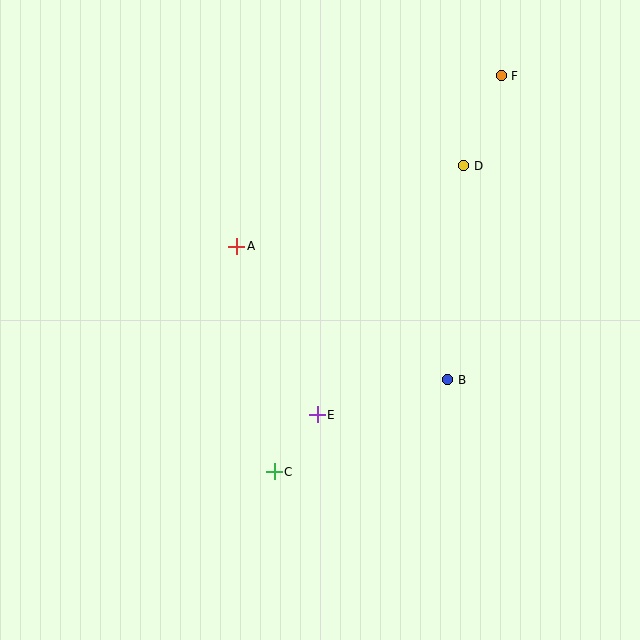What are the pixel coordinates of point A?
Point A is at (237, 246).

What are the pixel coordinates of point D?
Point D is at (464, 166).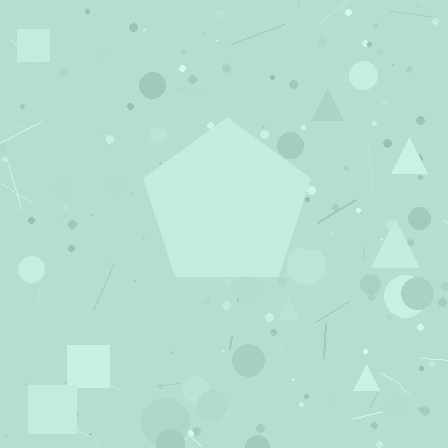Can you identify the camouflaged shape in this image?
The camouflaged shape is a pentagon.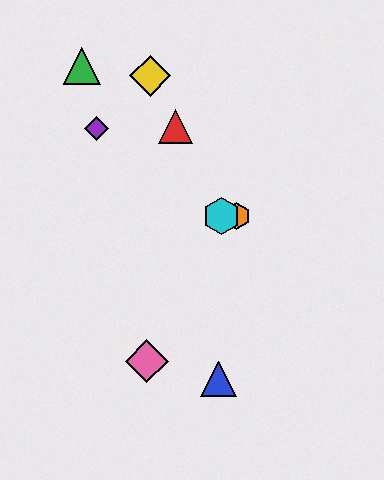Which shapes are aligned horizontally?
The orange hexagon, the cyan hexagon are aligned horizontally.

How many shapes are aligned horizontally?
2 shapes (the orange hexagon, the cyan hexagon) are aligned horizontally.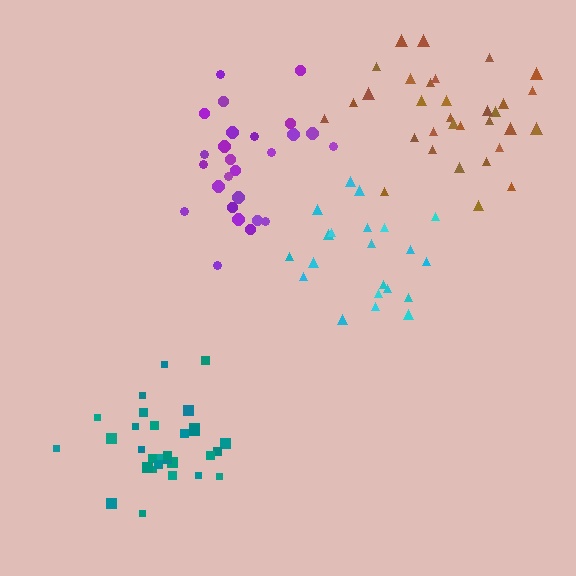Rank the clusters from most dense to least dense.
teal, purple, brown, cyan.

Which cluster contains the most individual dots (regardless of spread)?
Brown (33).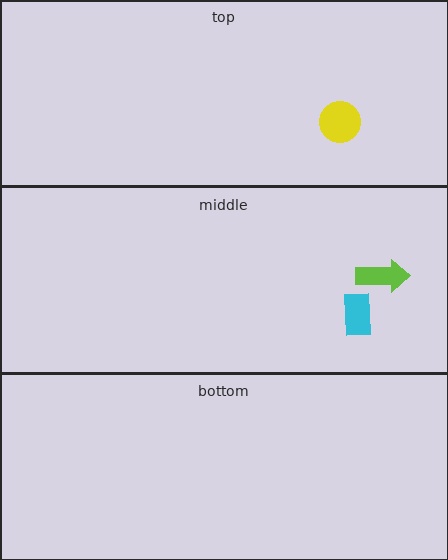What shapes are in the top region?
The yellow circle.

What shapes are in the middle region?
The cyan rectangle, the lime arrow.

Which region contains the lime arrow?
The middle region.